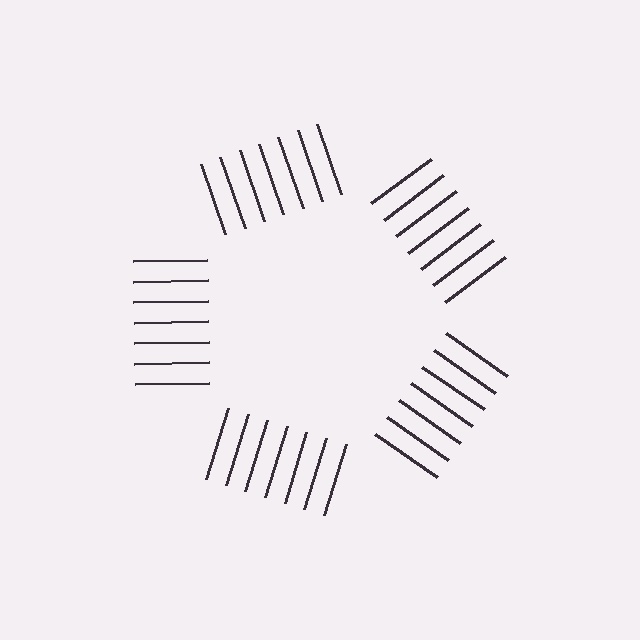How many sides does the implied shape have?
5 sides — the line-ends trace a pentagon.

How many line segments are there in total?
35 — 7 along each of the 5 edges.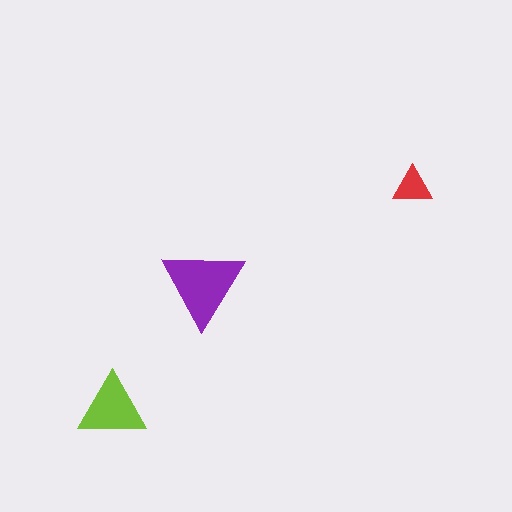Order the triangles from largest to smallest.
the purple one, the lime one, the red one.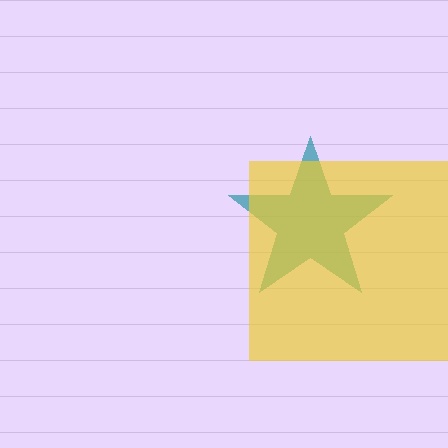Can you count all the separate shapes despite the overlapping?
Yes, there are 2 separate shapes.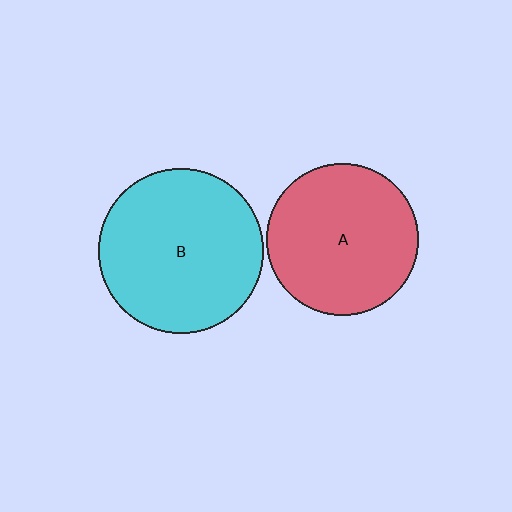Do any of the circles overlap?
No, none of the circles overlap.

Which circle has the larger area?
Circle B (cyan).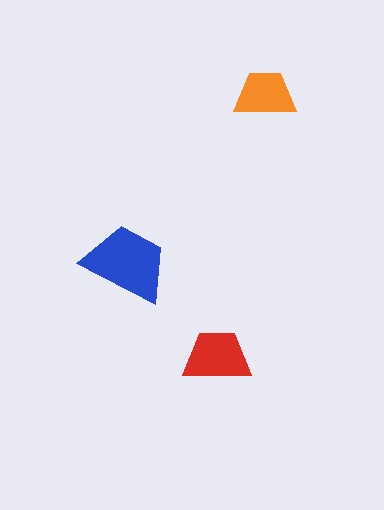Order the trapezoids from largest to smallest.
the blue one, the red one, the orange one.